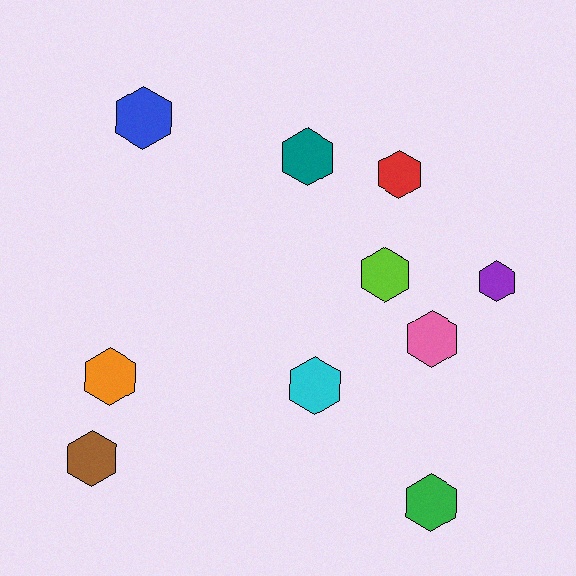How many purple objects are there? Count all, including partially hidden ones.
There is 1 purple object.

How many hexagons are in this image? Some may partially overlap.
There are 10 hexagons.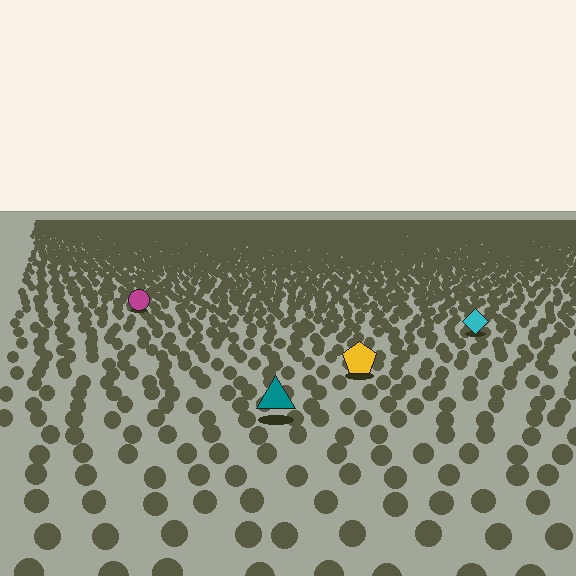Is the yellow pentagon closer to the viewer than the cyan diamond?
Yes. The yellow pentagon is closer — you can tell from the texture gradient: the ground texture is coarser near it.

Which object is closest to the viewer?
The teal triangle is closest. The texture marks near it are larger and more spread out.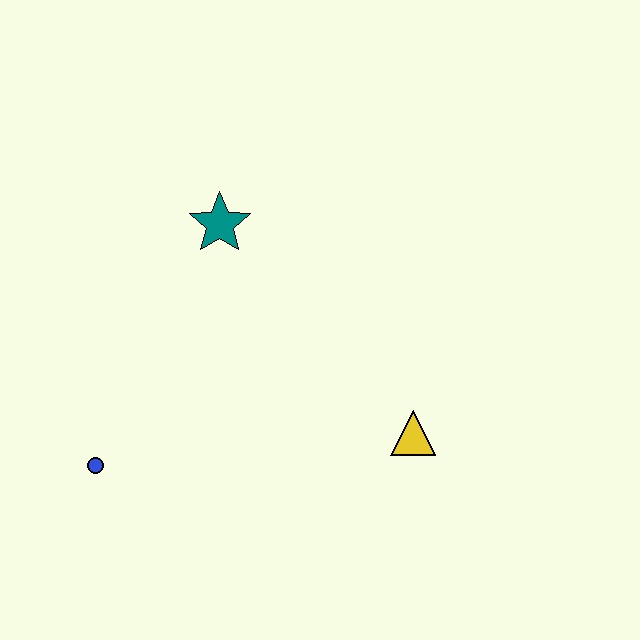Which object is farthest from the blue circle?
The yellow triangle is farthest from the blue circle.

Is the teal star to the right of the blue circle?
Yes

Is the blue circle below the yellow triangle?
Yes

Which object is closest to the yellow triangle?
The teal star is closest to the yellow triangle.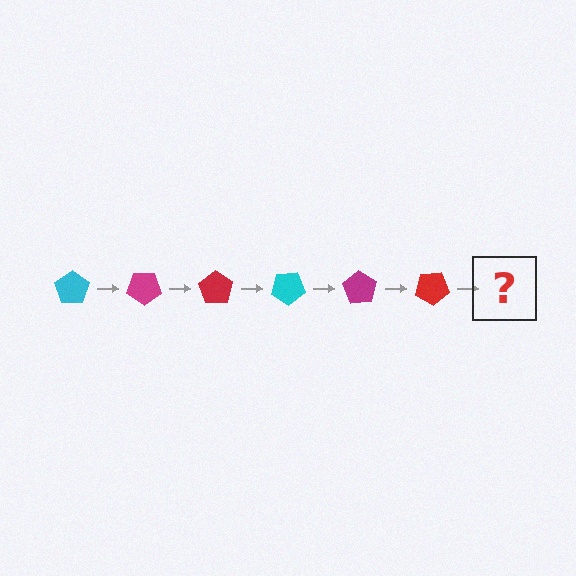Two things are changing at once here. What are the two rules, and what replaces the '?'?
The two rules are that it rotates 35 degrees each step and the color cycles through cyan, magenta, and red. The '?' should be a cyan pentagon, rotated 210 degrees from the start.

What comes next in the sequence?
The next element should be a cyan pentagon, rotated 210 degrees from the start.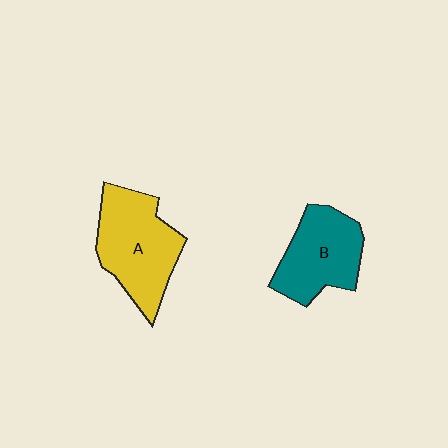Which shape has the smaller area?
Shape B (teal).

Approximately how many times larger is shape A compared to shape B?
Approximately 1.2 times.